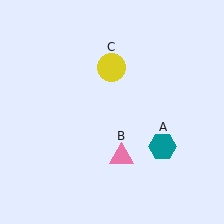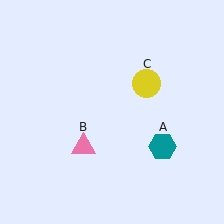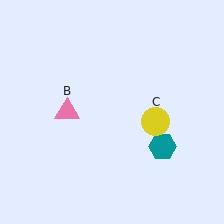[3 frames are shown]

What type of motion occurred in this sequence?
The pink triangle (object B), yellow circle (object C) rotated clockwise around the center of the scene.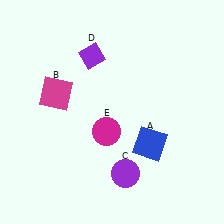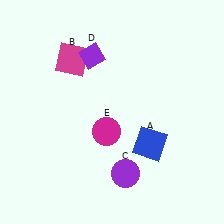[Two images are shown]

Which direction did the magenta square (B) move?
The magenta square (B) moved up.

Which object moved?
The magenta square (B) moved up.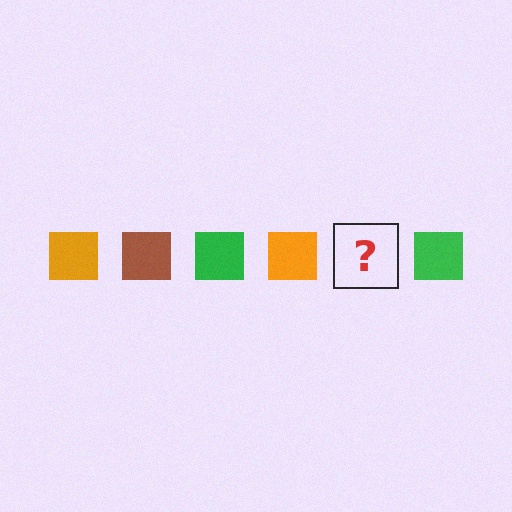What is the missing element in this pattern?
The missing element is a brown square.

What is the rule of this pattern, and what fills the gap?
The rule is that the pattern cycles through orange, brown, green squares. The gap should be filled with a brown square.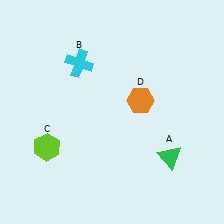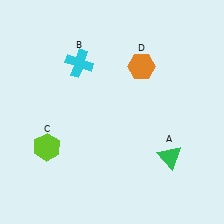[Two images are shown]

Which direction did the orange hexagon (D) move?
The orange hexagon (D) moved up.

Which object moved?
The orange hexagon (D) moved up.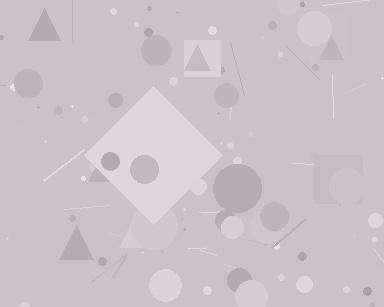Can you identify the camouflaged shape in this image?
The camouflaged shape is a diamond.